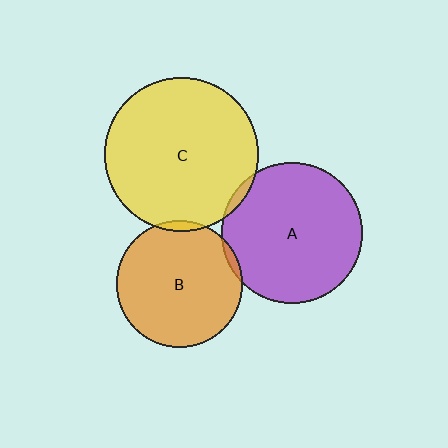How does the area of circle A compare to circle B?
Approximately 1.2 times.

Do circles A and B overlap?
Yes.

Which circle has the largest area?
Circle C (yellow).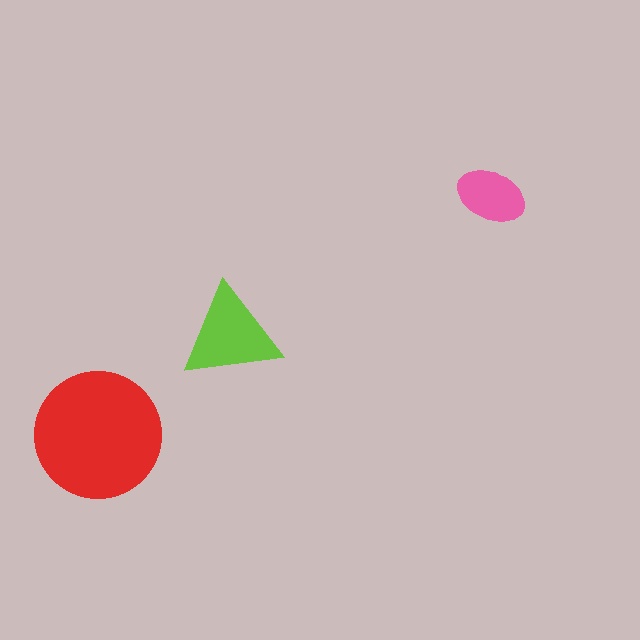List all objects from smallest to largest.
The pink ellipse, the lime triangle, the red circle.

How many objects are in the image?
There are 3 objects in the image.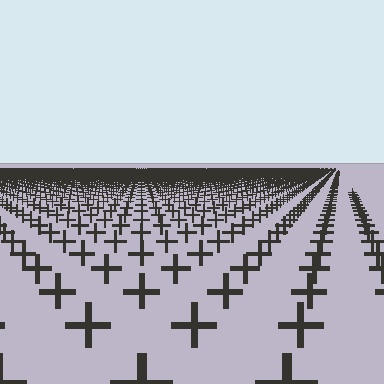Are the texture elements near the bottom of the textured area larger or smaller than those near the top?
Larger. Near the bottom, elements are closer to the viewer and appear at a bigger on-screen size.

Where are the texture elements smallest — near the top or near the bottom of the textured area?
Near the top.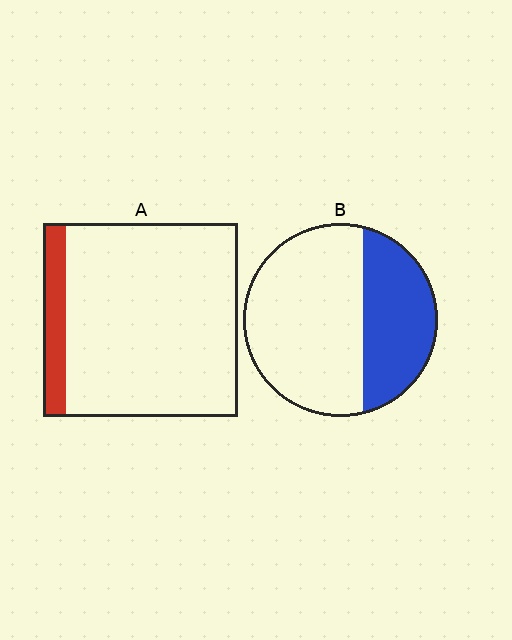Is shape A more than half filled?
No.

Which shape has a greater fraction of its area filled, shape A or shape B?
Shape B.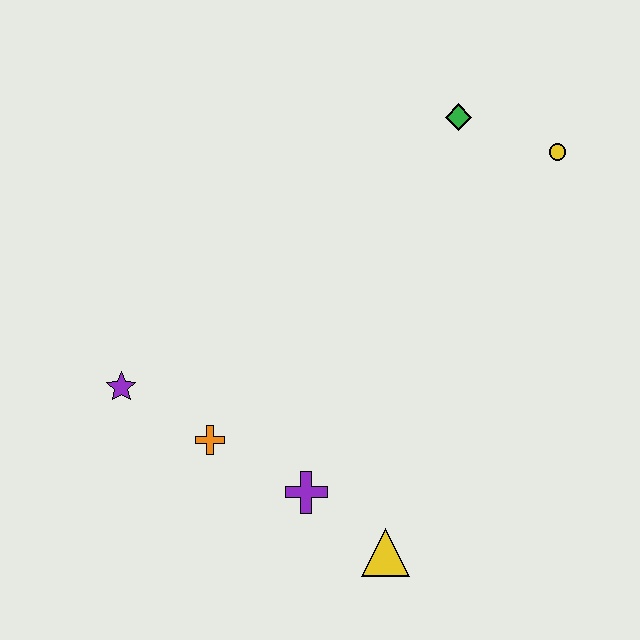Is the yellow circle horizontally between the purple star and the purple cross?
No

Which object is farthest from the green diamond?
The yellow triangle is farthest from the green diamond.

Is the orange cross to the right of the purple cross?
No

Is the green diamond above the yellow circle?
Yes